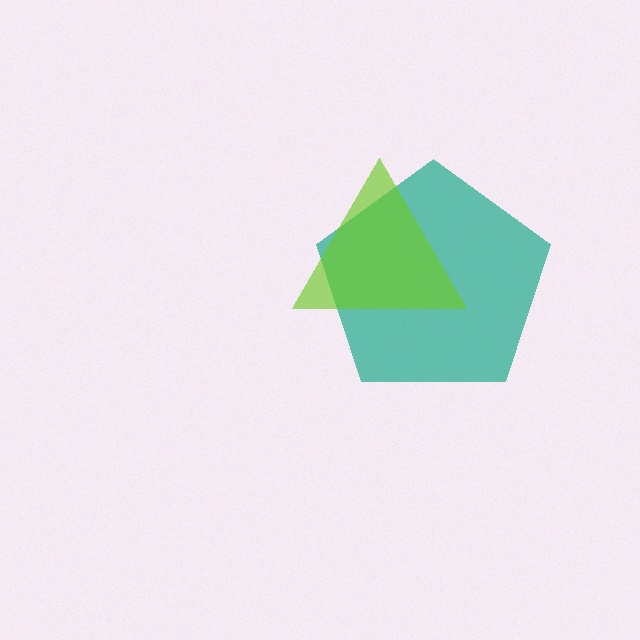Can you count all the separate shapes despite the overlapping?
Yes, there are 2 separate shapes.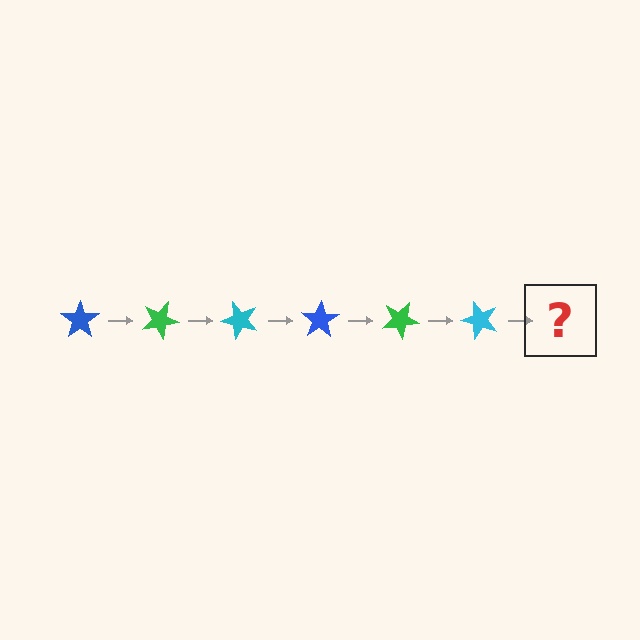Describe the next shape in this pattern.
It should be a blue star, rotated 150 degrees from the start.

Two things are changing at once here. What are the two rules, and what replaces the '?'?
The two rules are that it rotates 25 degrees each step and the color cycles through blue, green, and cyan. The '?' should be a blue star, rotated 150 degrees from the start.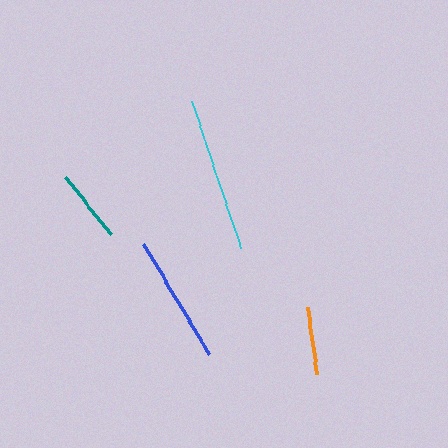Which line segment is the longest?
The cyan line is the longest at approximately 155 pixels.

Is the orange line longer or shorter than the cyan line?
The cyan line is longer than the orange line.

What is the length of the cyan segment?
The cyan segment is approximately 155 pixels long.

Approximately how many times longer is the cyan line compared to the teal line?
The cyan line is approximately 2.1 times the length of the teal line.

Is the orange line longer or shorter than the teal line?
The teal line is longer than the orange line.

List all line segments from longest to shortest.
From longest to shortest: cyan, blue, teal, orange.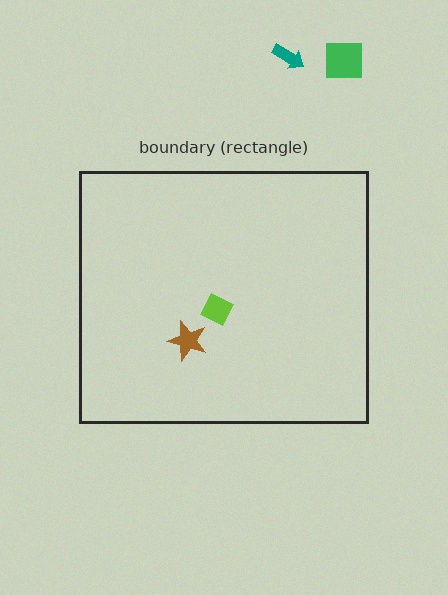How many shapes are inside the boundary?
2 inside, 2 outside.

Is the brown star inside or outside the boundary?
Inside.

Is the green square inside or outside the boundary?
Outside.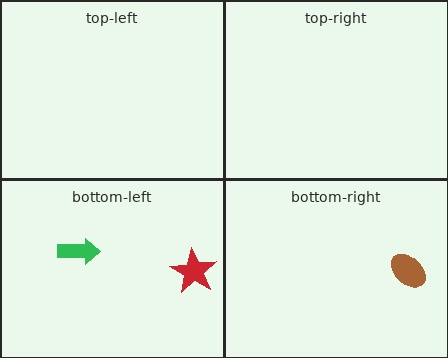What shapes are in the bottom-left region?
The green arrow, the red star.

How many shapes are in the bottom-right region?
1.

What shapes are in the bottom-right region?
The brown ellipse.